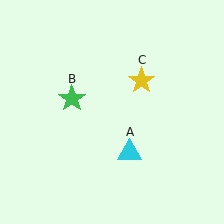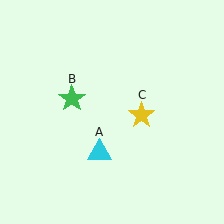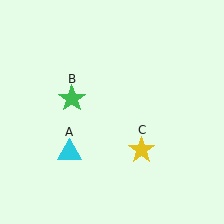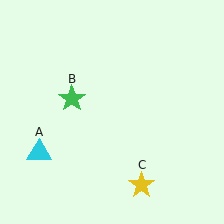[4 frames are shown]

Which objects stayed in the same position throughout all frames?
Green star (object B) remained stationary.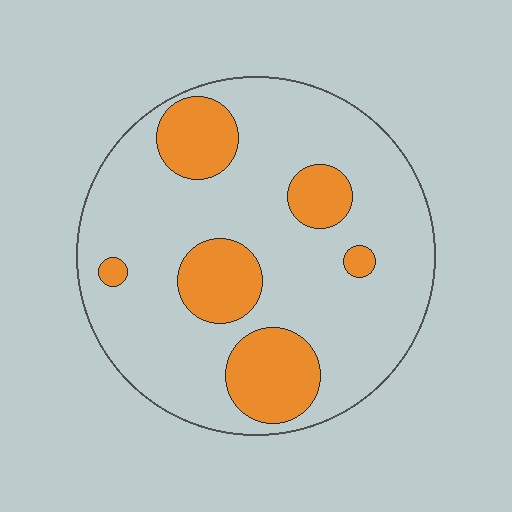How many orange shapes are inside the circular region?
6.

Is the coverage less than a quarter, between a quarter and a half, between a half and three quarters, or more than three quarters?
Less than a quarter.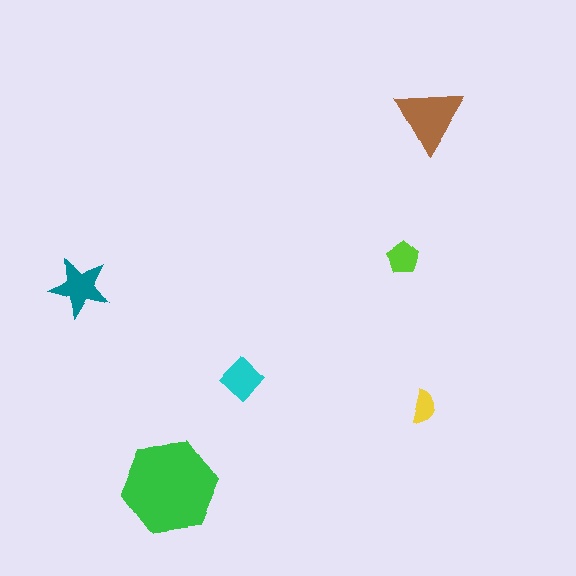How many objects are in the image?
There are 6 objects in the image.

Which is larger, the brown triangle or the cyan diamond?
The brown triangle.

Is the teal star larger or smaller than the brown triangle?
Smaller.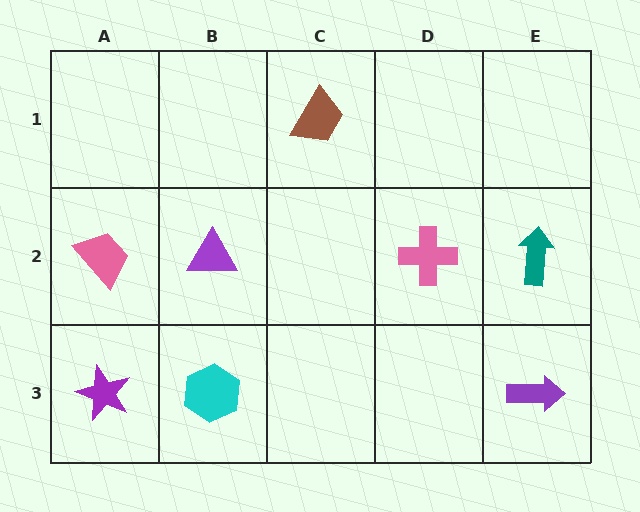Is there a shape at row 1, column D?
No, that cell is empty.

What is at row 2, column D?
A pink cross.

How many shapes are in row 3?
3 shapes.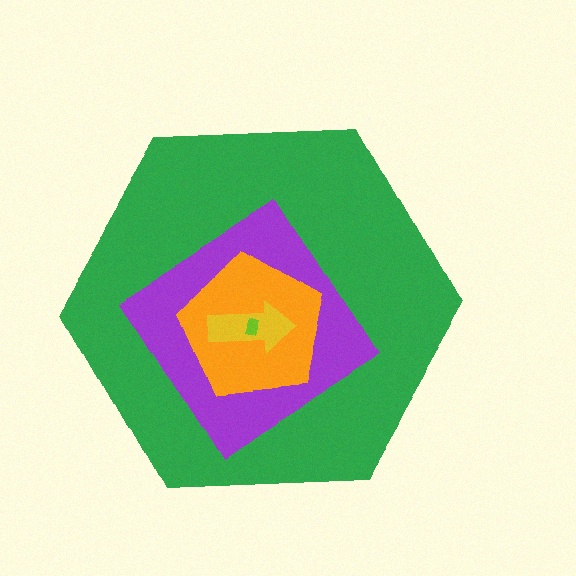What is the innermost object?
The lime rectangle.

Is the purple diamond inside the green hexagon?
Yes.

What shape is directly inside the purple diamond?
The orange pentagon.